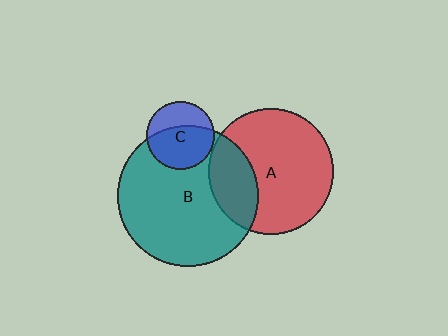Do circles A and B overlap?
Yes.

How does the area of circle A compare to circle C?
Approximately 3.4 times.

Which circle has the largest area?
Circle B (teal).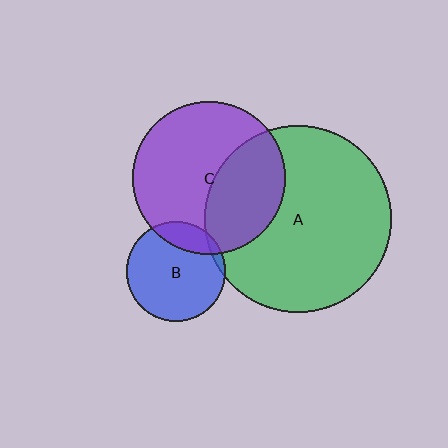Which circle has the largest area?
Circle A (green).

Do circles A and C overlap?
Yes.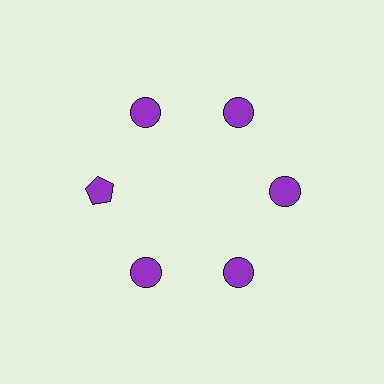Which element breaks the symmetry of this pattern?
The purple pentagon at roughly the 9 o'clock position breaks the symmetry. All other shapes are purple circles.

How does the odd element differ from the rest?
It has a different shape: pentagon instead of circle.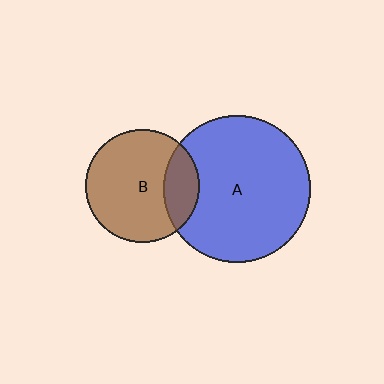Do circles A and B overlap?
Yes.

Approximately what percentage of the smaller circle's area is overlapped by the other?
Approximately 20%.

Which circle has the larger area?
Circle A (blue).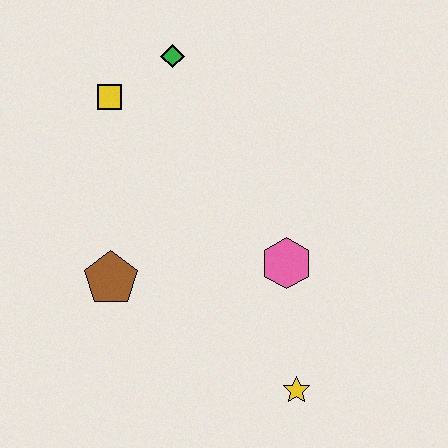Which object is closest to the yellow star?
The pink hexagon is closest to the yellow star.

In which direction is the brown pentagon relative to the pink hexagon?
The brown pentagon is to the left of the pink hexagon.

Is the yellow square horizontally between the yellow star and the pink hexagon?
No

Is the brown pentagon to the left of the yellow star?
Yes